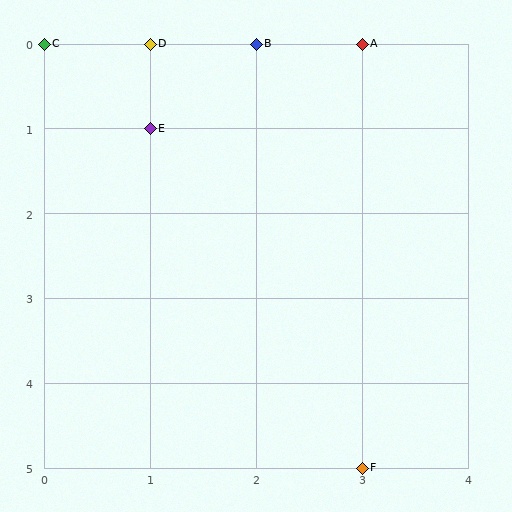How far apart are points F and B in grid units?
Points F and B are 1 column and 5 rows apart (about 5.1 grid units diagonally).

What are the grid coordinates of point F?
Point F is at grid coordinates (3, 5).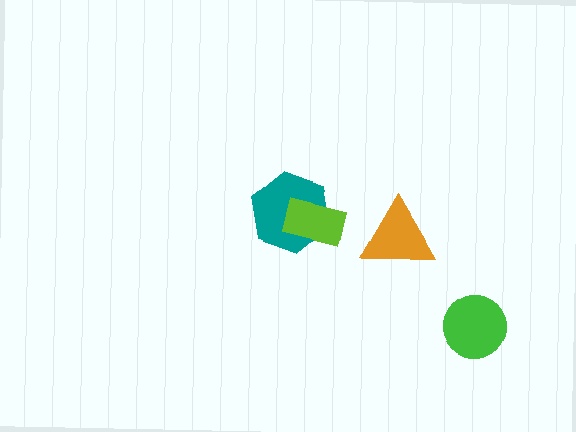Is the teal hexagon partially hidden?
Yes, it is partially covered by another shape.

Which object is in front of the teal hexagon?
The lime rectangle is in front of the teal hexagon.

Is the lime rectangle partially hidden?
No, no other shape covers it.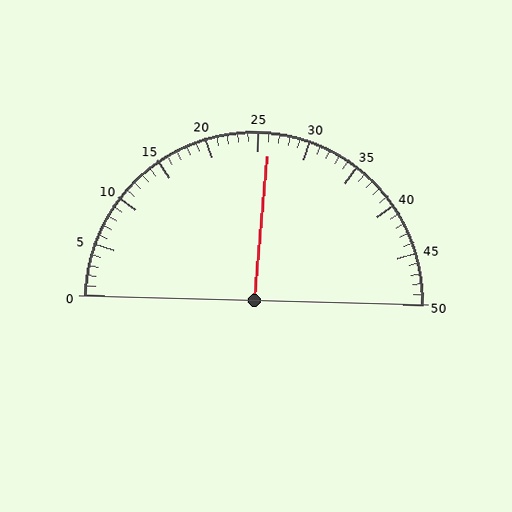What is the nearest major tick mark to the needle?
The nearest major tick mark is 25.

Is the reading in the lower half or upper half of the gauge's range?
The reading is in the upper half of the range (0 to 50).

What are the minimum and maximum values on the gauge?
The gauge ranges from 0 to 50.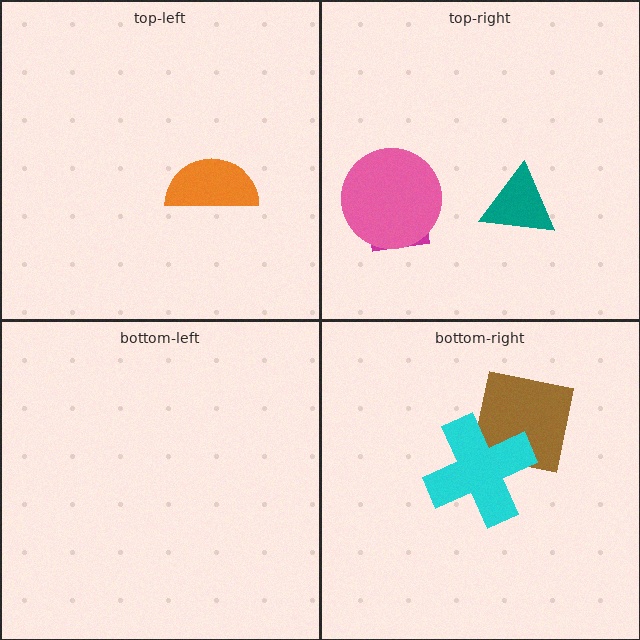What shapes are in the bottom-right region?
The brown square, the cyan cross.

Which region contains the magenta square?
The top-right region.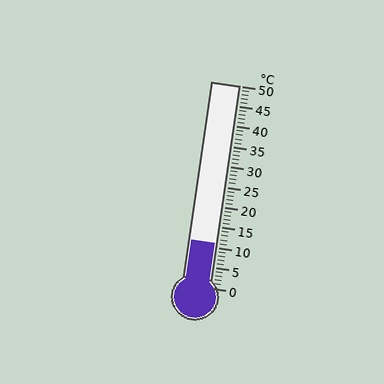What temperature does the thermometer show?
The thermometer shows approximately 11°C.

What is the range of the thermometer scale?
The thermometer scale ranges from 0°C to 50°C.